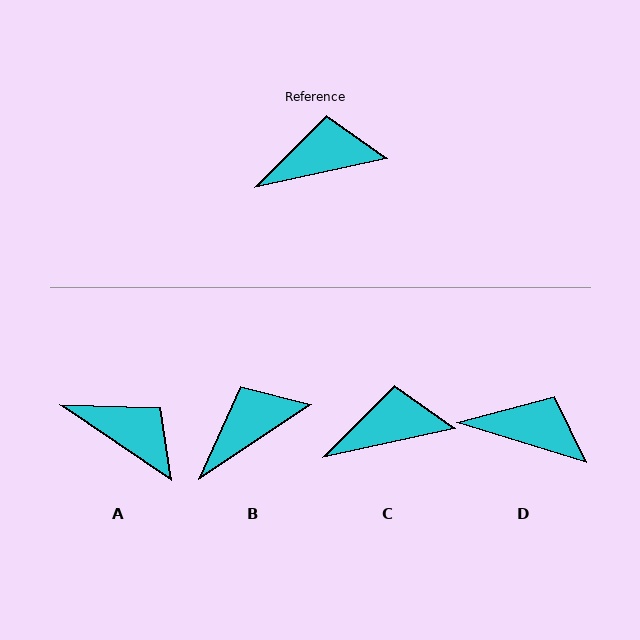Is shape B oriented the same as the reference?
No, it is off by about 21 degrees.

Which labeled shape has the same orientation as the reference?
C.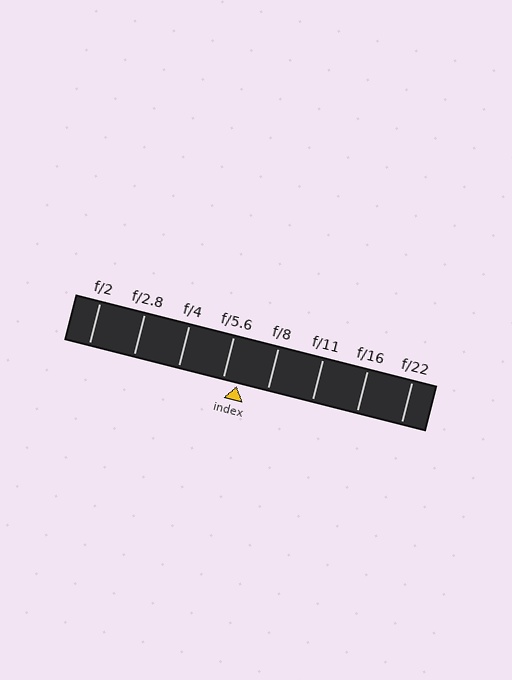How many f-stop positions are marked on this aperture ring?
There are 8 f-stop positions marked.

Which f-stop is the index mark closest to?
The index mark is closest to f/5.6.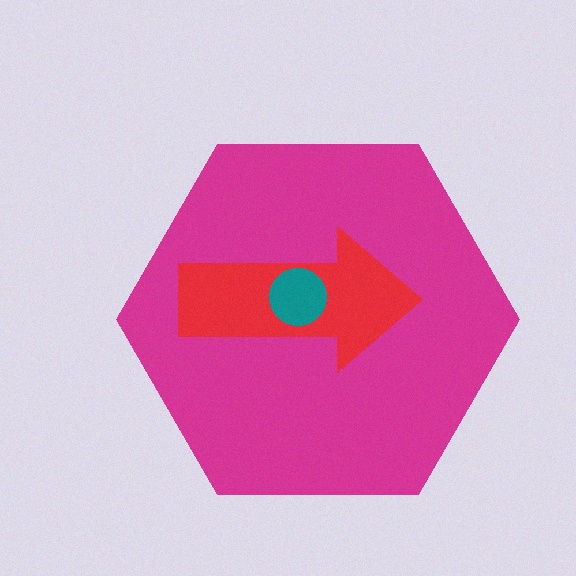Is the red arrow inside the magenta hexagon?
Yes.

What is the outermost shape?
The magenta hexagon.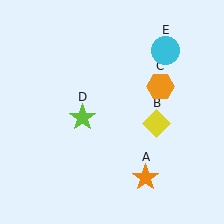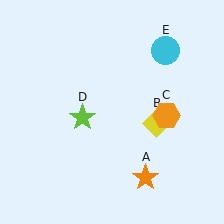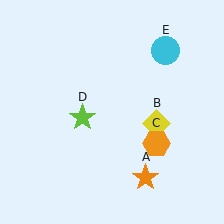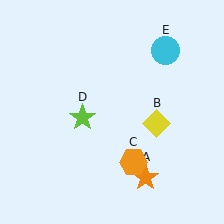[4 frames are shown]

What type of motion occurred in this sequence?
The orange hexagon (object C) rotated clockwise around the center of the scene.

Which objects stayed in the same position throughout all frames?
Orange star (object A) and yellow diamond (object B) and lime star (object D) and cyan circle (object E) remained stationary.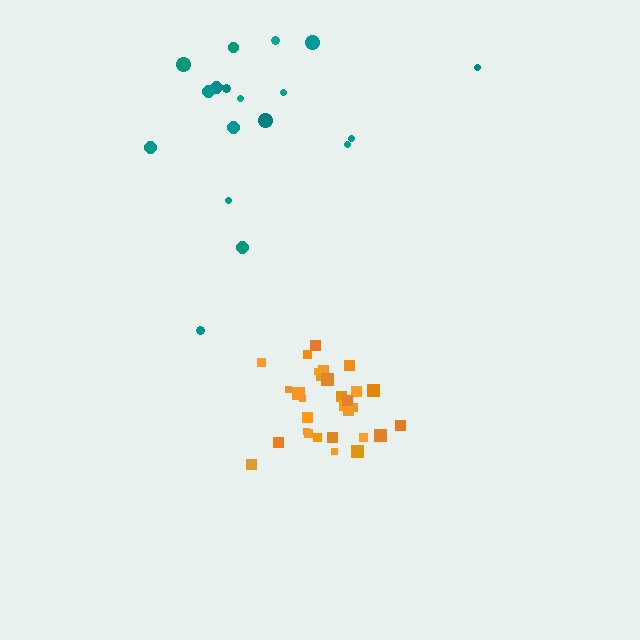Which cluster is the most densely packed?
Orange.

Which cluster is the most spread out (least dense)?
Teal.